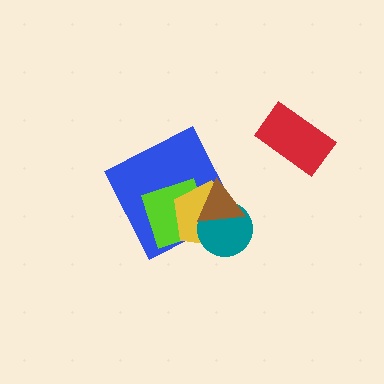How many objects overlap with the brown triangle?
4 objects overlap with the brown triangle.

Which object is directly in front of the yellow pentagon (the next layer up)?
The teal circle is directly in front of the yellow pentagon.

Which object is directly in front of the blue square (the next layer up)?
The lime diamond is directly in front of the blue square.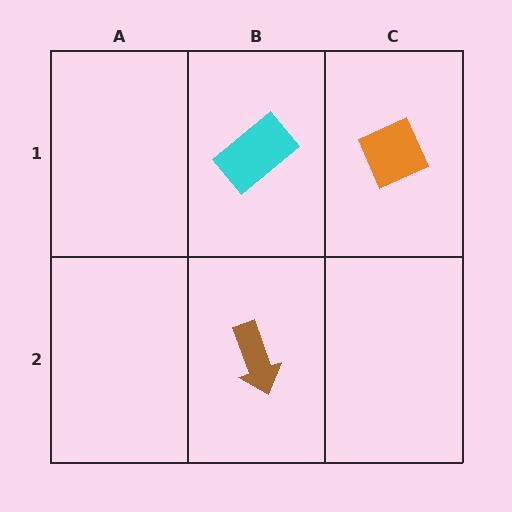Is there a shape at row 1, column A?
No, that cell is empty.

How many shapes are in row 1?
2 shapes.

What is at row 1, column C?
An orange diamond.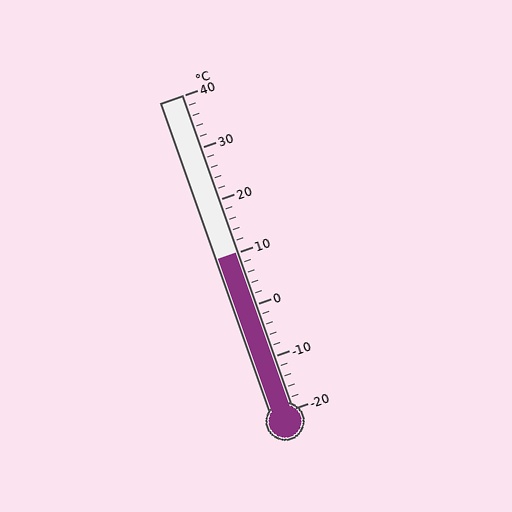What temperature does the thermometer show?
The thermometer shows approximately 10°C.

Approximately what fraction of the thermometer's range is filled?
The thermometer is filled to approximately 50% of its range.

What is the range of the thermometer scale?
The thermometer scale ranges from -20°C to 40°C.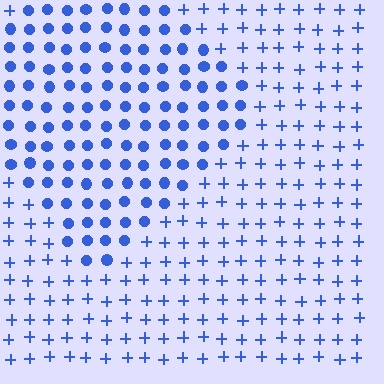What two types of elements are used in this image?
The image uses circles inside the diamond region and plus signs outside it.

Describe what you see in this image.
The image is filled with small blue elements arranged in a uniform grid. A diamond-shaped region contains circles, while the surrounding area contains plus signs. The boundary is defined purely by the change in element shape.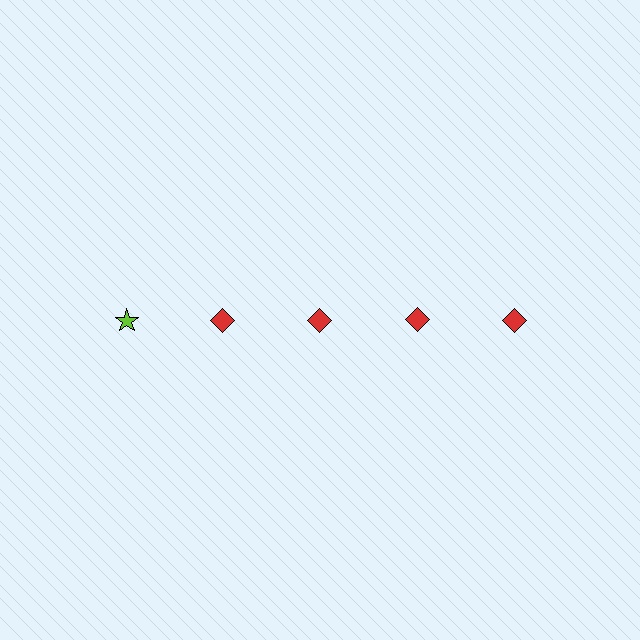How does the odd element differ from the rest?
It differs in both color (lime instead of red) and shape (star instead of diamond).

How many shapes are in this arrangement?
There are 5 shapes arranged in a grid pattern.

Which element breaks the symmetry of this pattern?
The lime star in the top row, leftmost column breaks the symmetry. All other shapes are red diamonds.